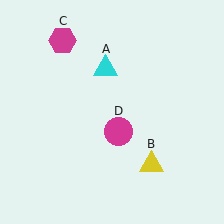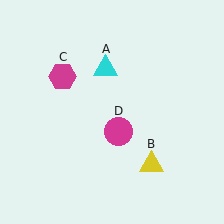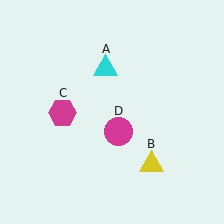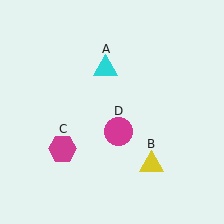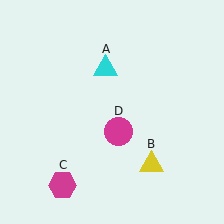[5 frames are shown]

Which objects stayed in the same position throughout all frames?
Cyan triangle (object A) and yellow triangle (object B) and magenta circle (object D) remained stationary.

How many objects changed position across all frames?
1 object changed position: magenta hexagon (object C).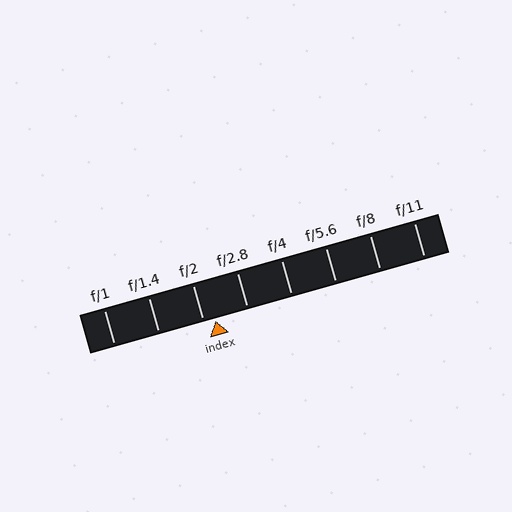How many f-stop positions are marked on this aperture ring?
There are 8 f-stop positions marked.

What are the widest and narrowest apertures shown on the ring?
The widest aperture shown is f/1 and the narrowest is f/11.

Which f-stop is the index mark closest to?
The index mark is closest to f/2.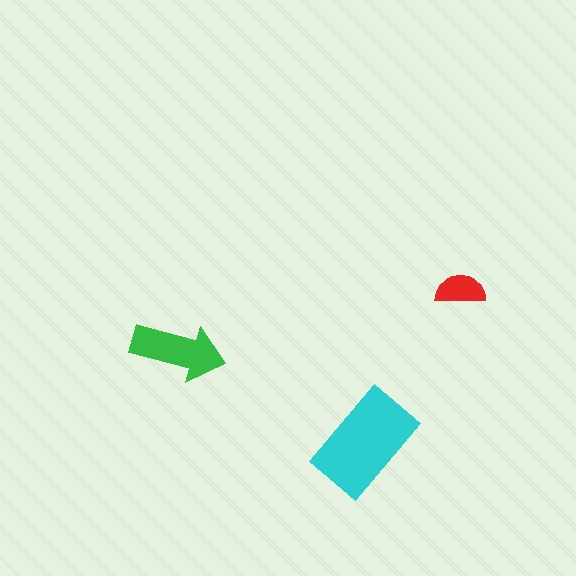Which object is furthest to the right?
The red semicircle is rightmost.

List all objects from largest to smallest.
The cyan rectangle, the green arrow, the red semicircle.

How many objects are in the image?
There are 3 objects in the image.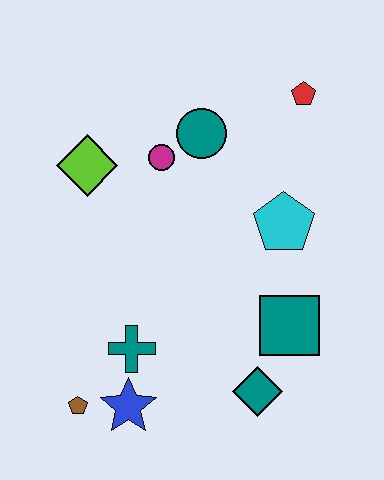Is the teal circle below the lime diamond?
No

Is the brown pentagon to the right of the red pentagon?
No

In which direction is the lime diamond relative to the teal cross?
The lime diamond is above the teal cross.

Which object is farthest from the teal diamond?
The red pentagon is farthest from the teal diamond.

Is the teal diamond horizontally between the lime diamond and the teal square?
Yes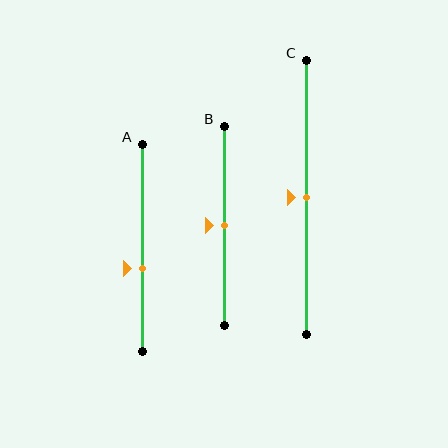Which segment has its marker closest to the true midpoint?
Segment B has its marker closest to the true midpoint.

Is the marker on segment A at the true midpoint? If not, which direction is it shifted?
No, the marker on segment A is shifted downward by about 10% of the segment length.